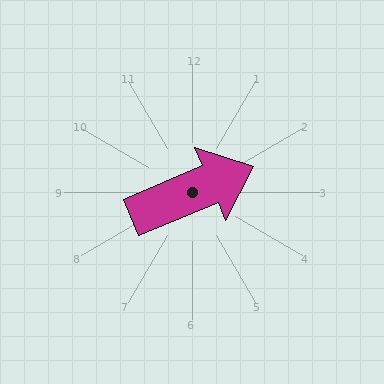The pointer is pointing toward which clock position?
Roughly 2 o'clock.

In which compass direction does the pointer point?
Northeast.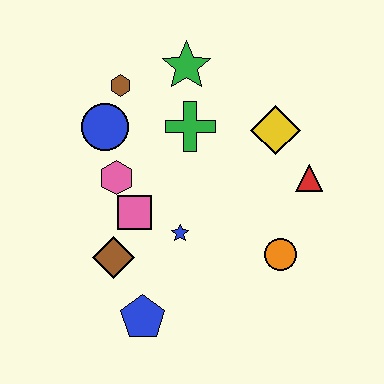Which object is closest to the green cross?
The green star is closest to the green cross.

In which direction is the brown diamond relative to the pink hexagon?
The brown diamond is below the pink hexagon.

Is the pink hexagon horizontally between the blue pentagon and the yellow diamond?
No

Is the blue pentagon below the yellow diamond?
Yes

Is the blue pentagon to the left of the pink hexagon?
No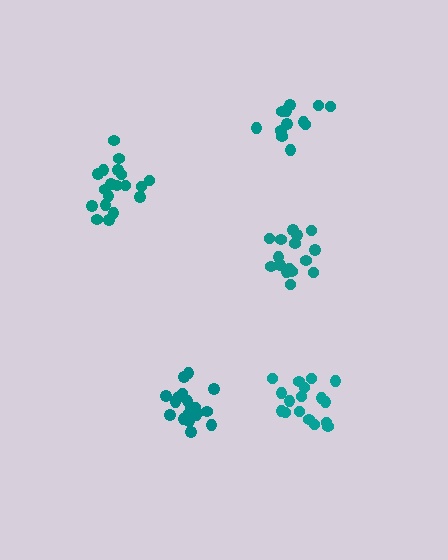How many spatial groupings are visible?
There are 5 spatial groupings.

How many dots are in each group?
Group 1: 17 dots, Group 2: 13 dots, Group 3: 19 dots, Group 4: 19 dots, Group 5: 16 dots (84 total).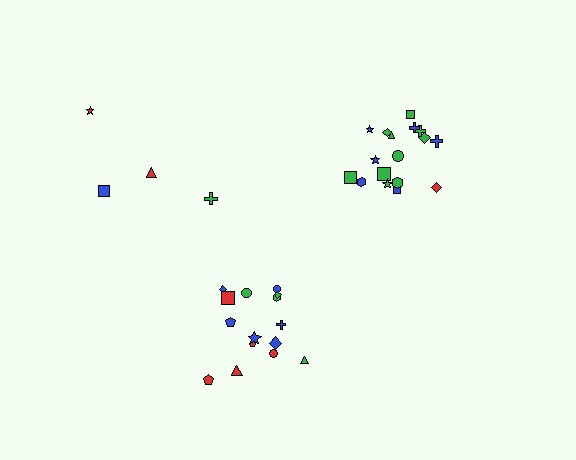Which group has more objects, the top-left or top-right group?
The top-right group.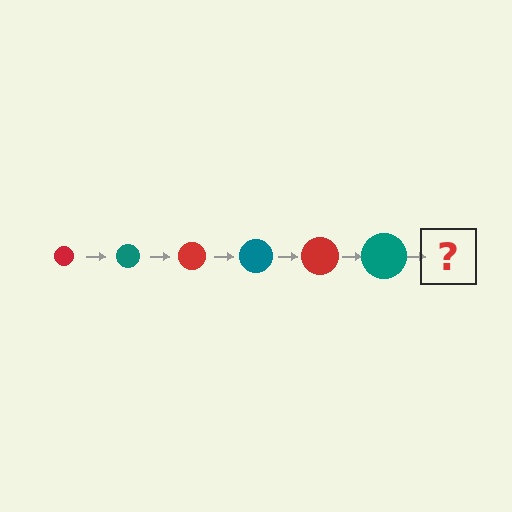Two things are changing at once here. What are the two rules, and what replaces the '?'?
The two rules are that the circle grows larger each step and the color cycles through red and teal. The '?' should be a red circle, larger than the previous one.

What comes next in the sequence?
The next element should be a red circle, larger than the previous one.